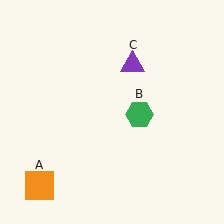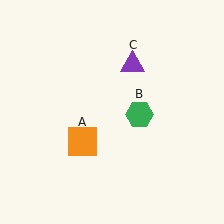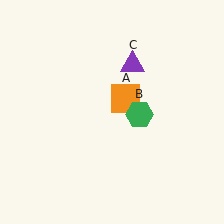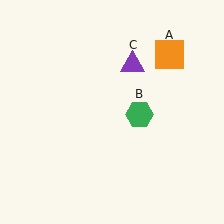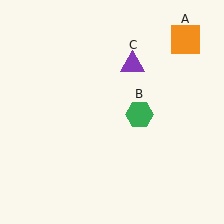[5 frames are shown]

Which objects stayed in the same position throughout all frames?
Green hexagon (object B) and purple triangle (object C) remained stationary.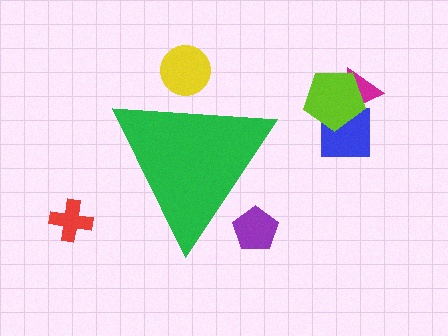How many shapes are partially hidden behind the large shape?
2 shapes are partially hidden.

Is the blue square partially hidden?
No, the blue square is fully visible.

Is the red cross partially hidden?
No, the red cross is fully visible.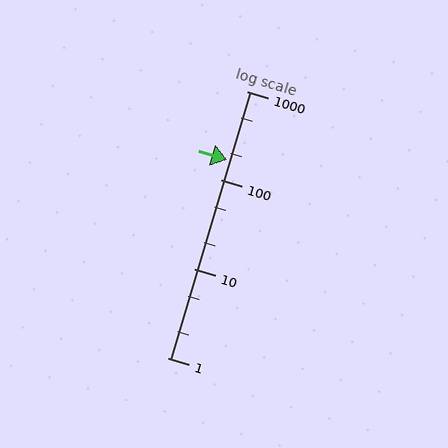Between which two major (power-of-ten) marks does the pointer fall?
The pointer is between 100 and 1000.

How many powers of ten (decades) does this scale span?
The scale spans 3 decades, from 1 to 1000.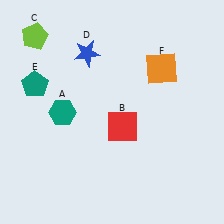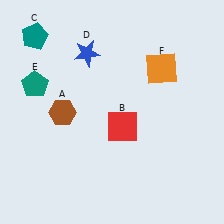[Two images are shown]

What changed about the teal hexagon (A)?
In Image 1, A is teal. In Image 2, it changed to brown.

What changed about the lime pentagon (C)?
In Image 1, C is lime. In Image 2, it changed to teal.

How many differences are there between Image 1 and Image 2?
There are 2 differences between the two images.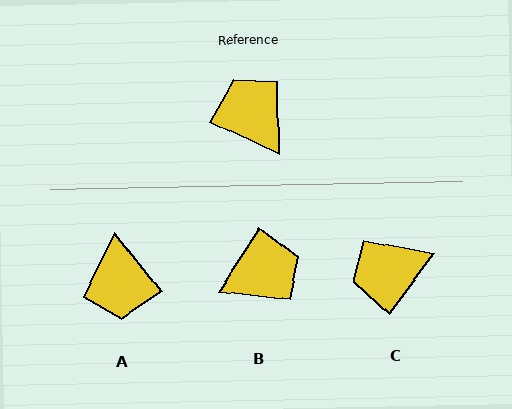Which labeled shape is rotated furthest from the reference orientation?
A, about 154 degrees away.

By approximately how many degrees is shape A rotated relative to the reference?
Approximately 154 degrees counter-clockwise.